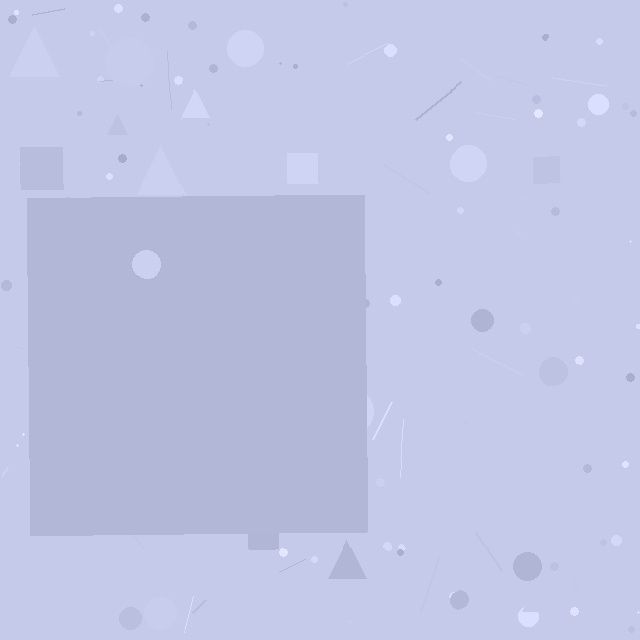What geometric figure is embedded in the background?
A square is embedded in the background.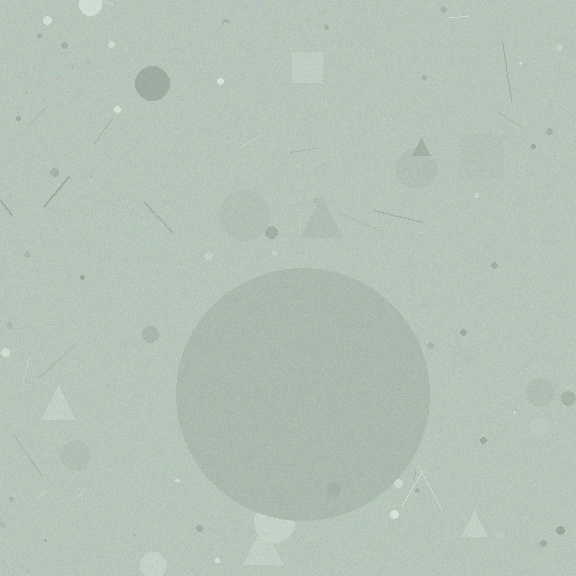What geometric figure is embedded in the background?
A circle is embedded in the background.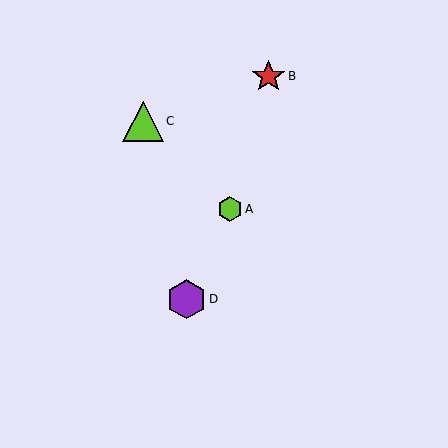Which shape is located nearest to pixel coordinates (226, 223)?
The lime hexagon (labeled A) at (230, 209) is nearest to that location.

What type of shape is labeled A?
Shape A is a lime hexagon.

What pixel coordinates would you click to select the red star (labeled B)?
Click at (269, 76) to select the red star B.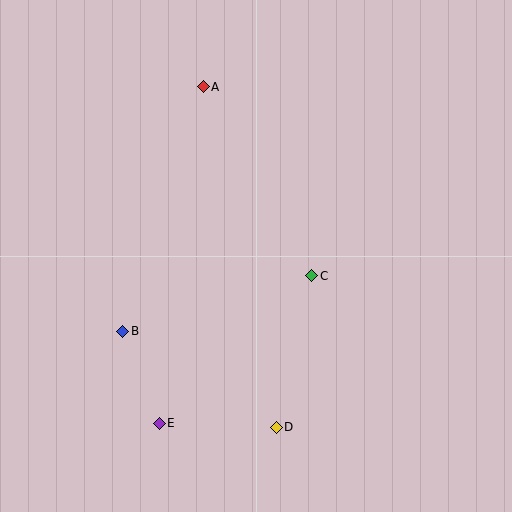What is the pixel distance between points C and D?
The distance between C and D is 155 pixels.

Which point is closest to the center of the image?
Point C at (312, 276) is closest to the center.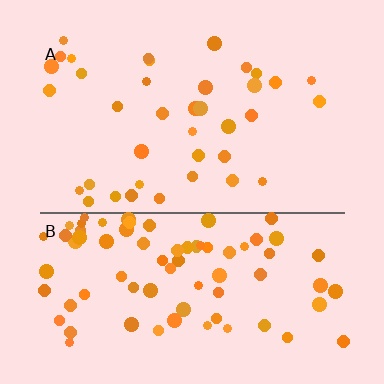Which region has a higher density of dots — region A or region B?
B (the bottom).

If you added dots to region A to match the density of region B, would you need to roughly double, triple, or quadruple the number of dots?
Approximately double.